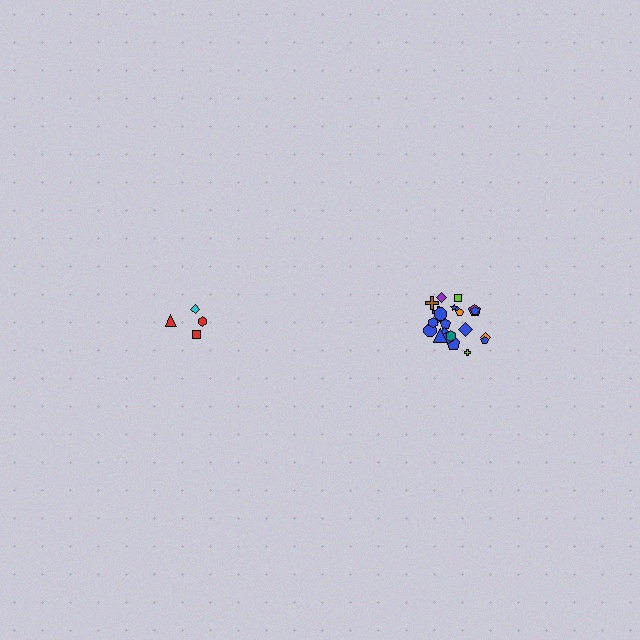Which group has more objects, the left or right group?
The right group.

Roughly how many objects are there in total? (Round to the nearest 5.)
Roughly 30 objects in total.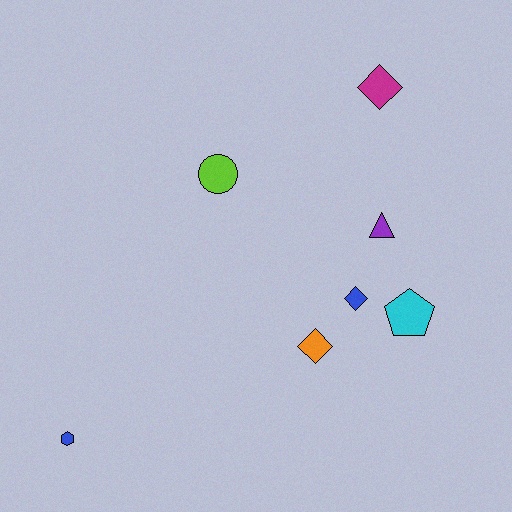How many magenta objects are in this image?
There is 1 magenta object.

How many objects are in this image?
There are 7 objects.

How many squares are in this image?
There are no squares.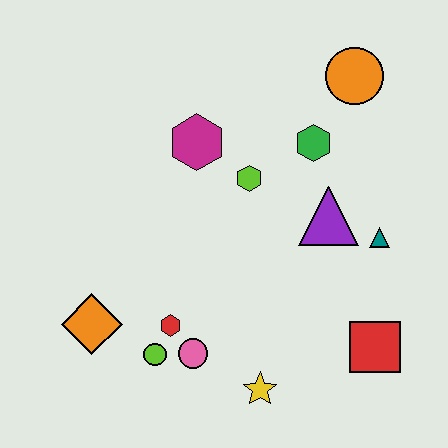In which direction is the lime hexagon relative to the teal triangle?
The lime hexagon is to the left of the teal triangle.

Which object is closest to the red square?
The teal triangle is closest to the red square.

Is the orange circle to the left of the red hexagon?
No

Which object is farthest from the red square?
The orange diamond is farthest from the red square.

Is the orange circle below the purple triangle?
No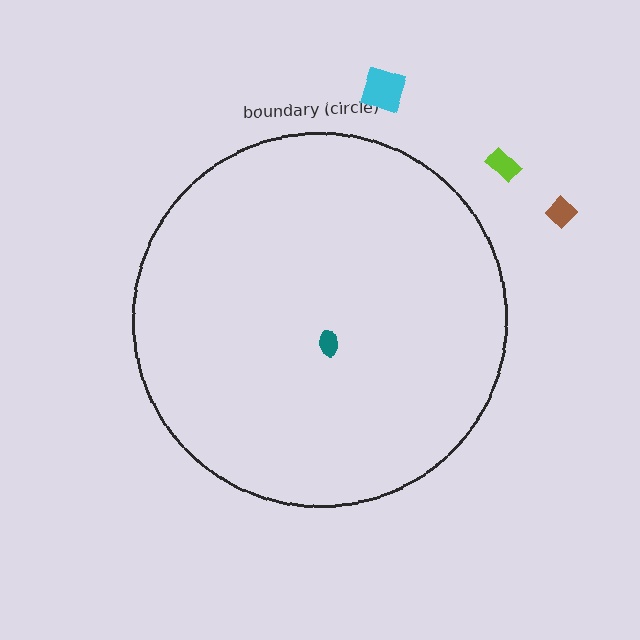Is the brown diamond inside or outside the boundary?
Outside.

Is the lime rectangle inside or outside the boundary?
Outside.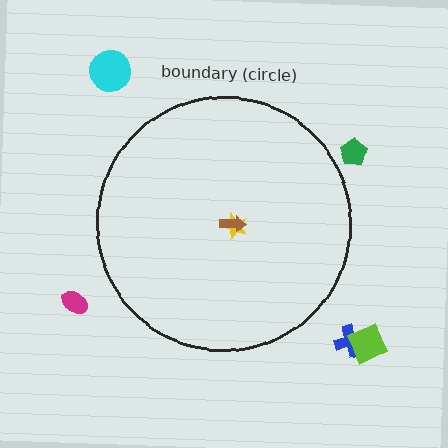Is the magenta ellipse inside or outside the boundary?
Outside.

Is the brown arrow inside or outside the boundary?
Inside.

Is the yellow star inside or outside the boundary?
Inside.